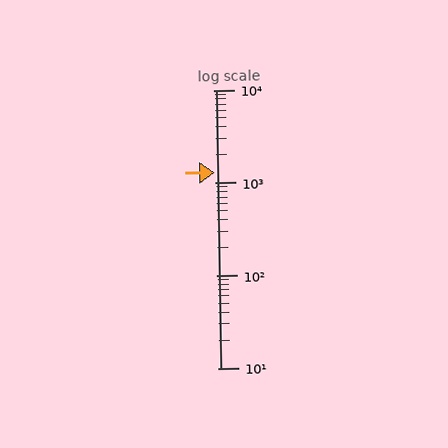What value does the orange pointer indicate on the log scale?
The pointer indicates approximately 1300.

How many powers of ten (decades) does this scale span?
The scale spans 3 decades, from 10 to 10000.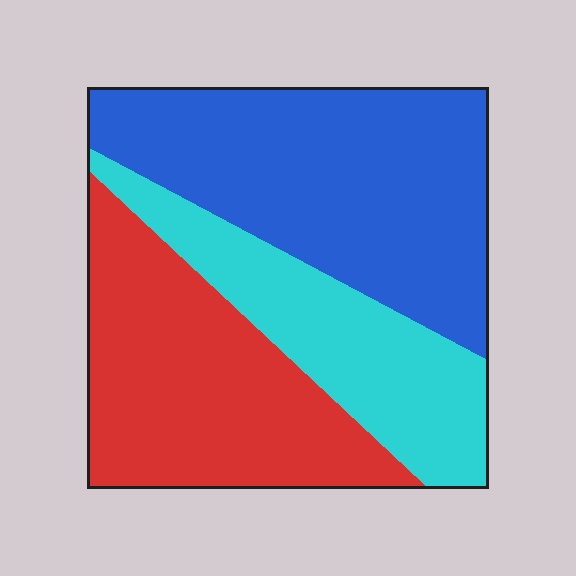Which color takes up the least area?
Cyan, at roughly 25%.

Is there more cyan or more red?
Red.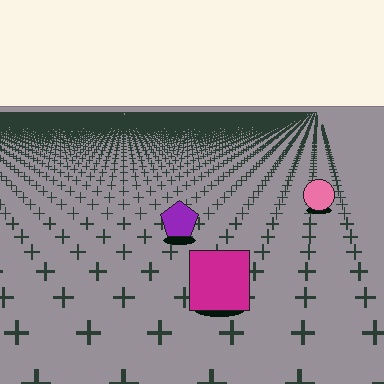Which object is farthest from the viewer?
The pink circle is farthest from the viewer. It appears smaller and the ground texture around it is denser.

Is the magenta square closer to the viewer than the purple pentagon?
Yes. The magenta square is closer — you can tell from the texture gradient: the ground texture is coarser near it.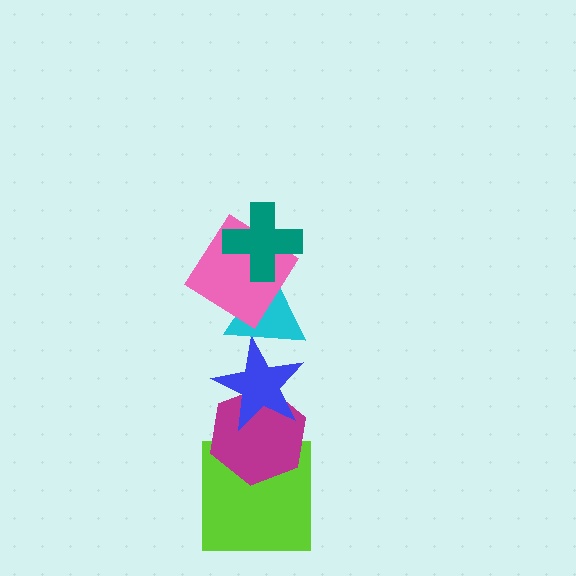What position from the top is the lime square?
The lime square is 6th from the top.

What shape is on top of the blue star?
The cyan triangle is on top of the blue star.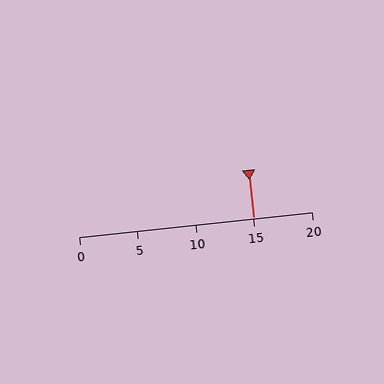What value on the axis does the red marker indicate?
The marker indicates approximately 15.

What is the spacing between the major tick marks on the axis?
The major ticks are spaced 5 apart.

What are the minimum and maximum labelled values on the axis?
The axis runs from 0 to 20.